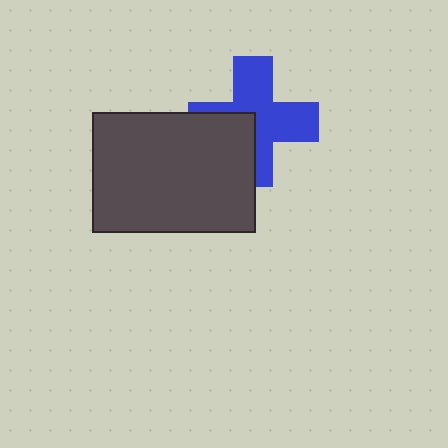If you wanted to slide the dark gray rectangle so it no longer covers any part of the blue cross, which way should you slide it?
Slide it toward the lower-left — that is the most direct way to separate the two shapes.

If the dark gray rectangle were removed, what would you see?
You would see the complete blue cross.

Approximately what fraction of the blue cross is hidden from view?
Roughly 34% of the blue cross is hidden behind the dark gray rectangle.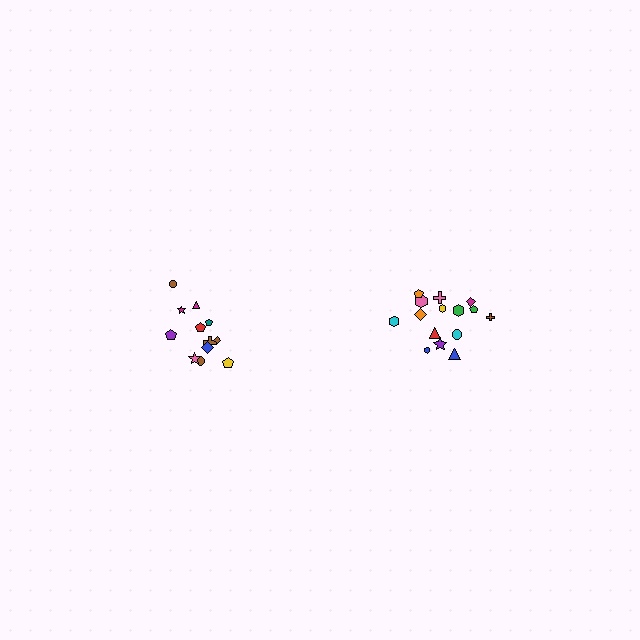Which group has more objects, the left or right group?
The right group.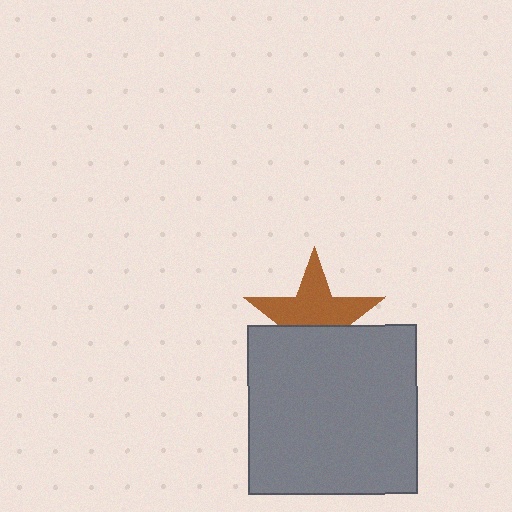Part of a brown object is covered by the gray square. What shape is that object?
It is a star.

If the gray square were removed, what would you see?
You would see the complete brown star.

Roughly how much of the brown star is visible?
About half of it is visible (roughly 59%).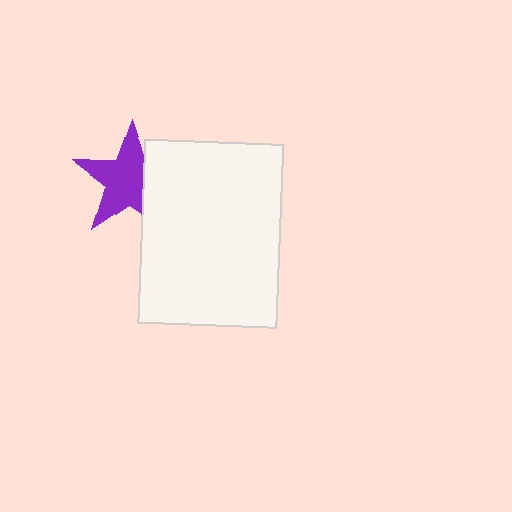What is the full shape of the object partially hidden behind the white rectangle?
The partially hidden object is a purple star.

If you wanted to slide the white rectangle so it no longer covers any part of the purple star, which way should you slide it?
Slide it right — that is the most direct way to separate the two shapes.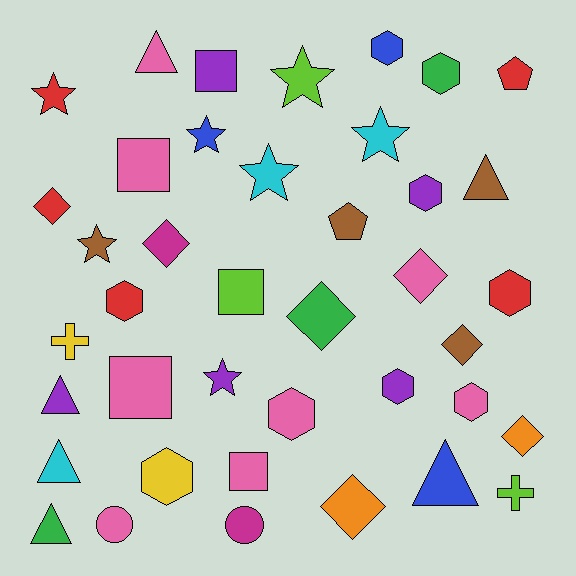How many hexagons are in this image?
There are 9 hexagons.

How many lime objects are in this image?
There are 3 lime objects.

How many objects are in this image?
There are 40 objects.